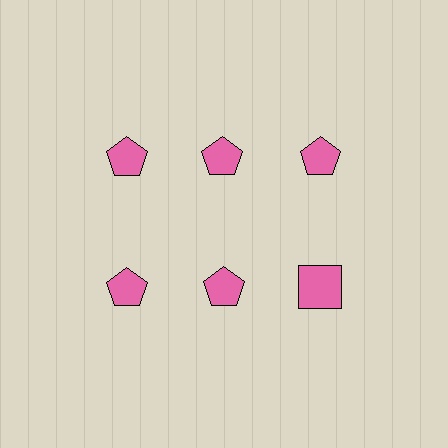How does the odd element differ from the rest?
It has a different shape: square instead of pentagon.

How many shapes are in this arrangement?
There are 6 shapes arranged in a grid pattern.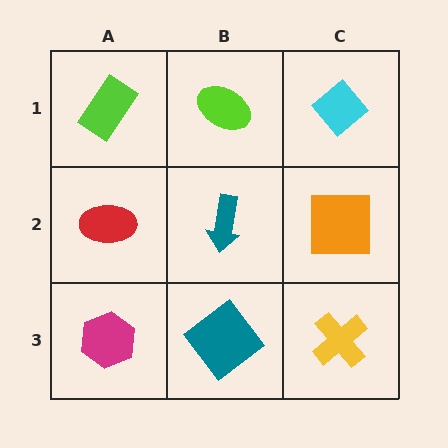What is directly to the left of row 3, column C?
A teal diamond.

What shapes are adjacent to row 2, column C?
A cyan diamond (row 1, column C), a yellow cross (row 3, column C), a teal arrow (row 2, column B).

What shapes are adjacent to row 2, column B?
A lime ellipse (row 1, column B), a teal diamond (row 3, column B), a red ellipse (row 2, column A), an orange square (row 2, column C).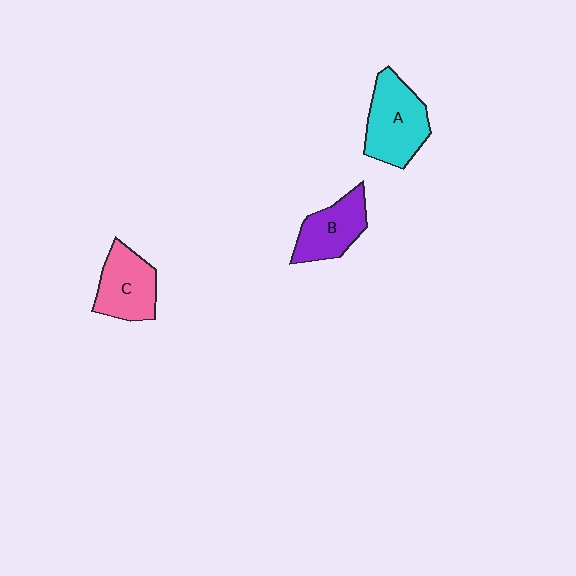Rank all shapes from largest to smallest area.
From largest to smallest: A (cyan), C (pink), B (purple).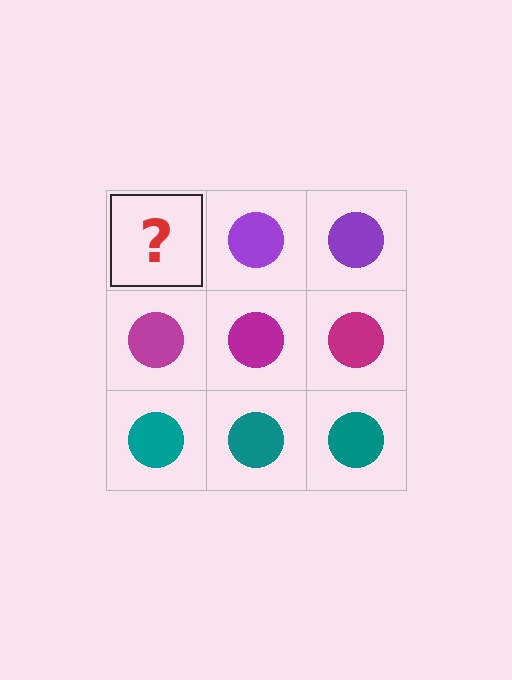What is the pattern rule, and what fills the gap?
The rule is that each row has a consistent color. The gap should be filled with a purple circle.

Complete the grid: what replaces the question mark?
The question mark should be replaced with a purple circle.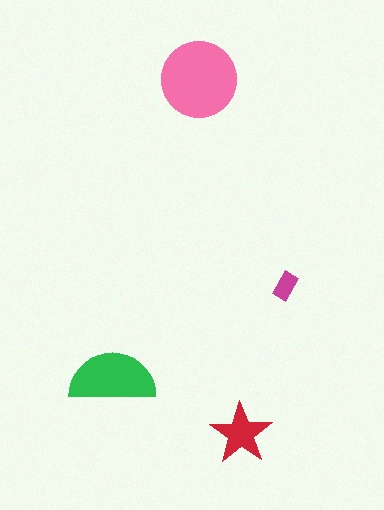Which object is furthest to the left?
The green semicircle is leftmost.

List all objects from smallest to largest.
The magenta rectangle, the red star, the green semicircle, the pink circle.